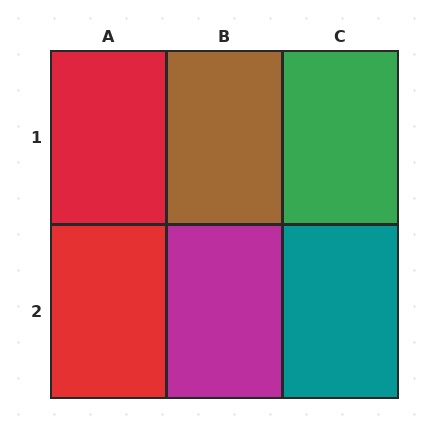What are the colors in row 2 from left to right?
Red, magenta, teal.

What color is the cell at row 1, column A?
Red.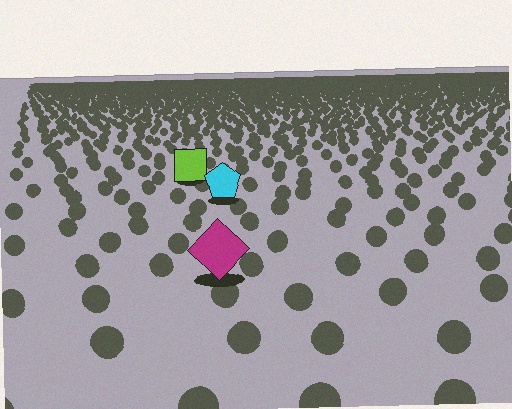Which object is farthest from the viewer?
The lime square is farthest from the viewer. It appears smaller and the ground texture around it is denser.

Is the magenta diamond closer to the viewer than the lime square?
Yes. The magenta diamond is closer — you can tell from the texture gradient: the ground texture is coarser near it.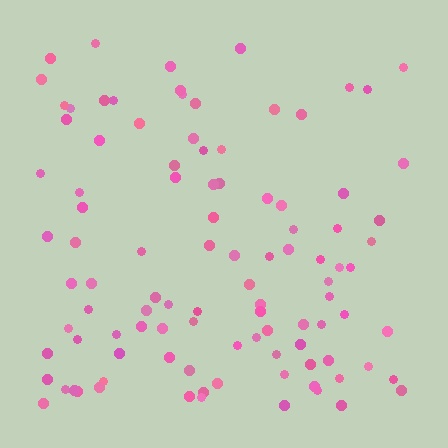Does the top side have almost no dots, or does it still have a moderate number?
Still a moderate number, just noticeably fewer than the bottom.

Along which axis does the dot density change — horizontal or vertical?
Vertical.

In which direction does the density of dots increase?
From top to bottom, with the bottom side densest.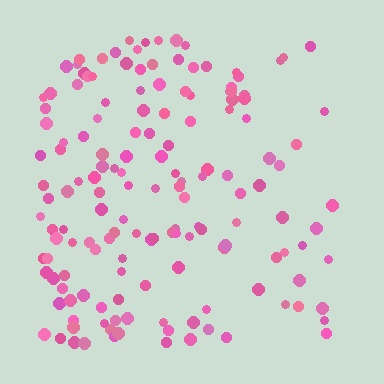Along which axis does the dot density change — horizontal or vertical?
Horizontal.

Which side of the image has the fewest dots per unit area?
The right.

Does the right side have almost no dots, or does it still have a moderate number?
Still a moderate number, just noticeably fewer than the left.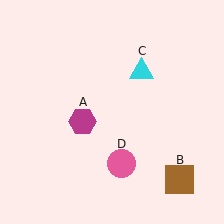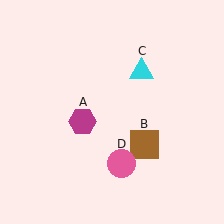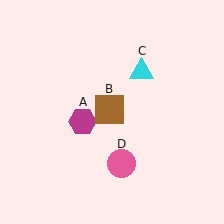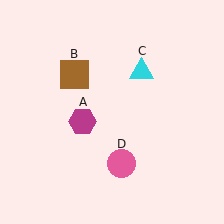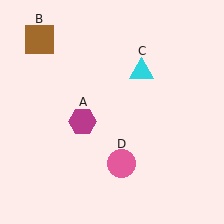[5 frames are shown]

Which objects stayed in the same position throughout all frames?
Magenta hexagon (object A) and cyan triangle (object C) and pink circle (object D) remained stationary.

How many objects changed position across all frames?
1 object changed position: brown square (object B).